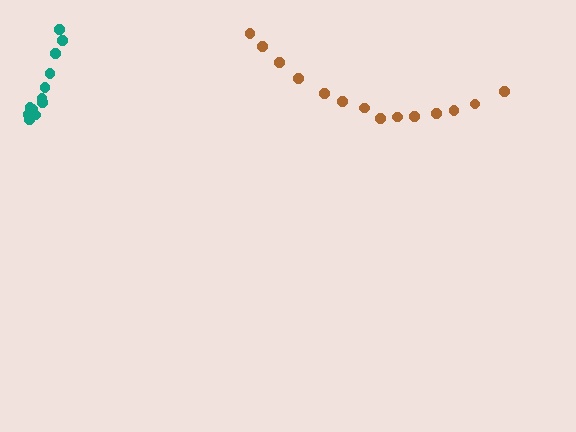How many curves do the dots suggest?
There are 2 distinct paths.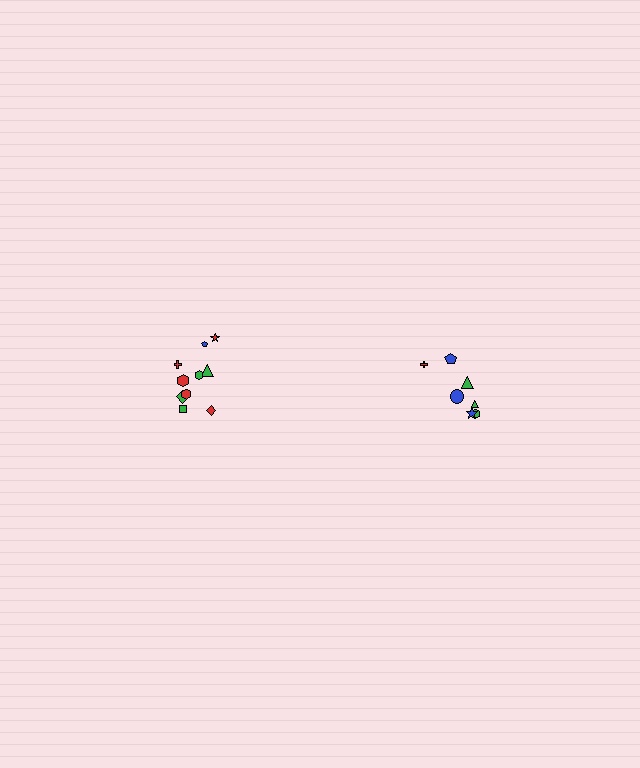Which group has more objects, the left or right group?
The left group.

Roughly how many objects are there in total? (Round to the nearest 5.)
Roughly 15 objects in total.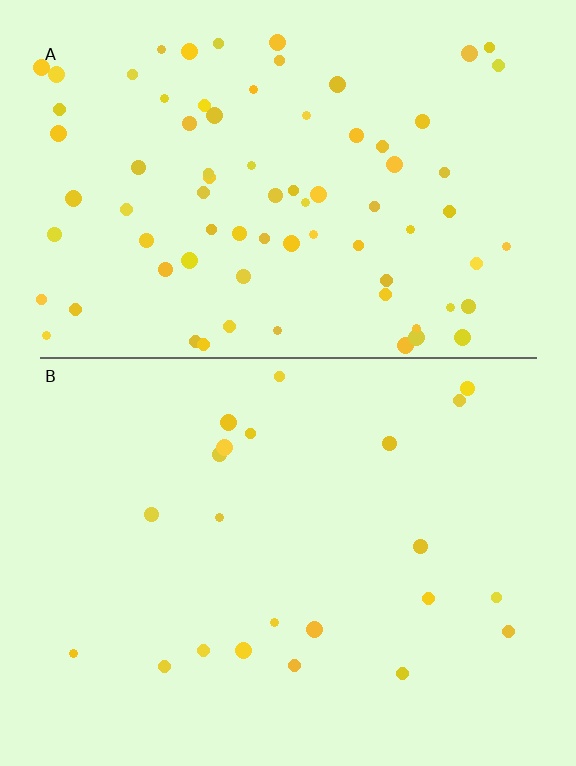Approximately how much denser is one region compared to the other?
Approximately 3.5× — region A over region B.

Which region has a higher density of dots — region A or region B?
A (the top).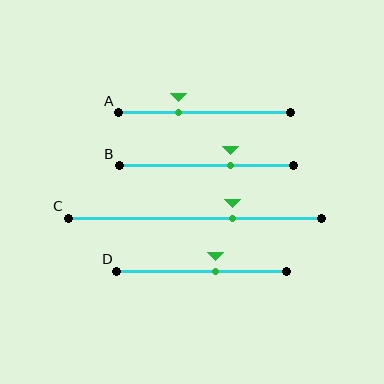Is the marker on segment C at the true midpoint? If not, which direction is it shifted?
No, the marker on segment C is shifted to the right by about 15% of the segment length.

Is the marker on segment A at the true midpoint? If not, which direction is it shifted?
No, the marker on segment A is shifted to the left by about 15% of the segment length.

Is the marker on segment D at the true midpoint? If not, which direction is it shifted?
No, the marker on segment D is shifted to the right by about 8% of the segment length.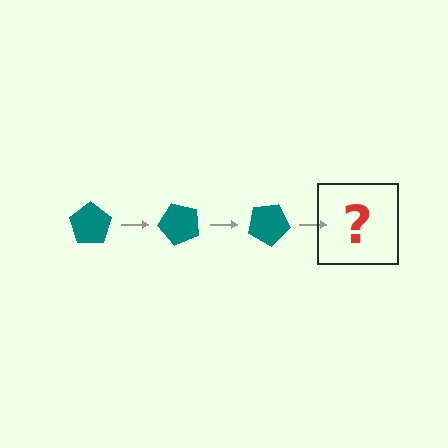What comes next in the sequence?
The next element should be a teal pentagon rotated 150 degrees.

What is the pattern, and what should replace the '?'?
The pattern is that the pentagon rotates 50 degrees each step. The '?' should be a teal pentagon rotated 150 degrees.